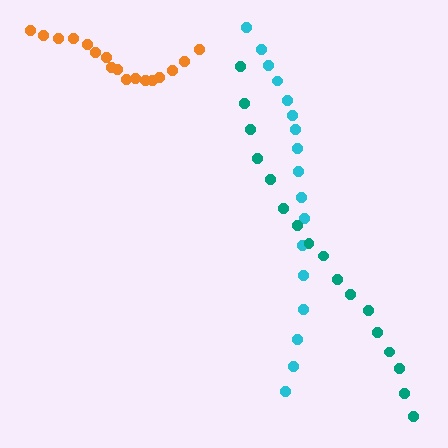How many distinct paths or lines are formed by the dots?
There are 3 distinct paths.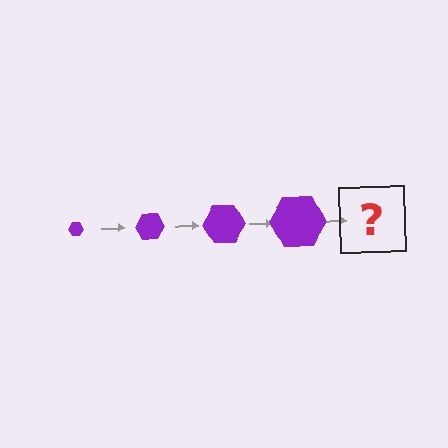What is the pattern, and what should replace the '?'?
The pattern is that the hexagon gets progressively larger each step. The '?' should be a purple hexagon, larger than the previous one.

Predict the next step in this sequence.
The next step is a purple hexagon, larger than the previous one.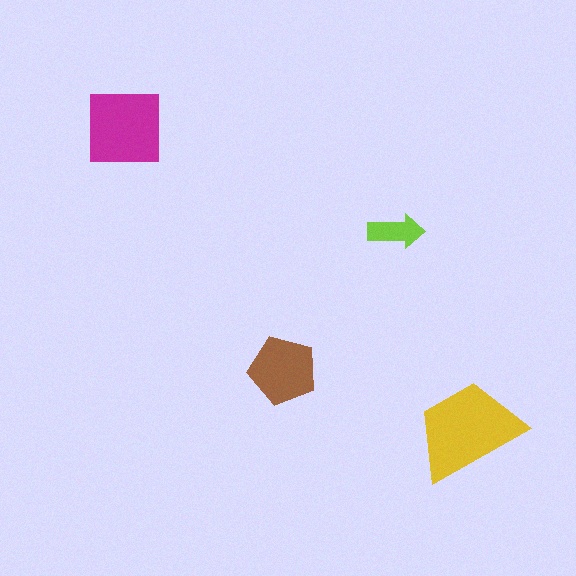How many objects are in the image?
There are 4 objects in the image.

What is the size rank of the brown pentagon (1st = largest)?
3rd.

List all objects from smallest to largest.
The lime arrow, the brown pentagon, the magenta square, the yellow trapezoid.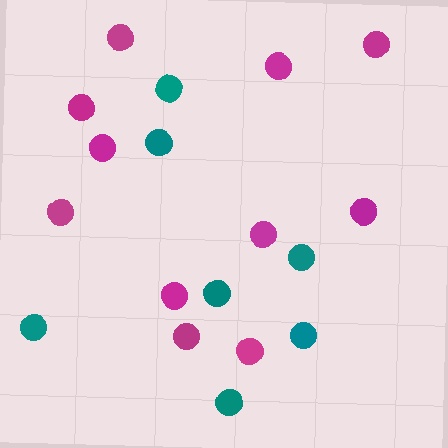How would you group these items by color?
There are 2 groups: one group of teal circles (7) and one group of magenta circles (11).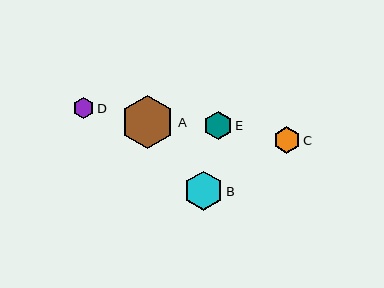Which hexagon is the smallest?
Hexagon D is the smallest with a size of approximately 21 pixels.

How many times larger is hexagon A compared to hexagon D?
Hexagon A is approximately 2.5 times the size of hexagon D.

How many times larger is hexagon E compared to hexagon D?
Hexagon E is approximately 1.3 times the size of hexagon D.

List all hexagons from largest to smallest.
From largest to smallest: A, B, E, C, D.